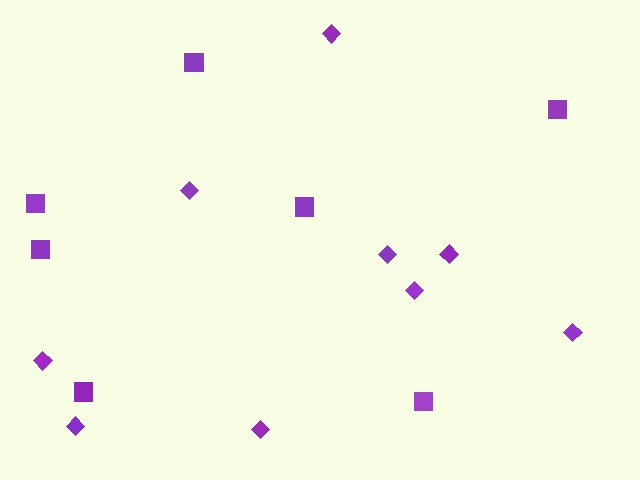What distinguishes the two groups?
There are 2 groups: one group of diamonds (9) and one group of squares (7).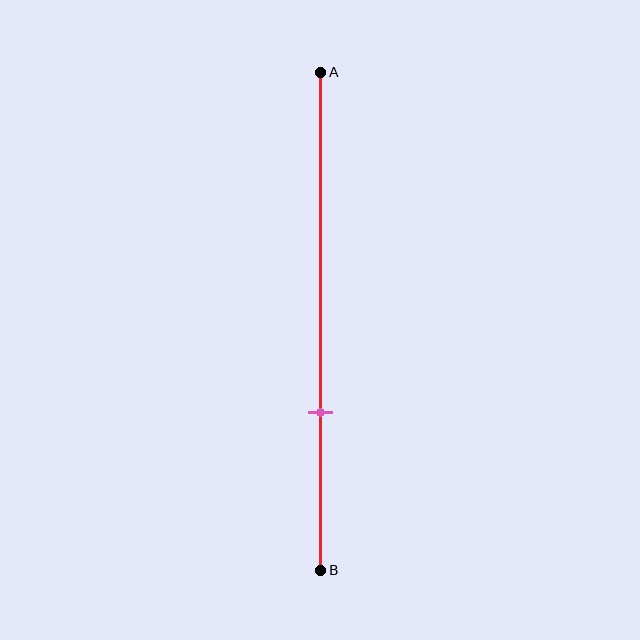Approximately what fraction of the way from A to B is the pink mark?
The pink mark is approximately 70% of the way from A to B.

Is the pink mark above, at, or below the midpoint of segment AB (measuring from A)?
The pink mark is below the midpoint of segment AB.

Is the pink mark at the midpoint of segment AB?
No, the mark is at about 70% from A, not at the 50% midpoint.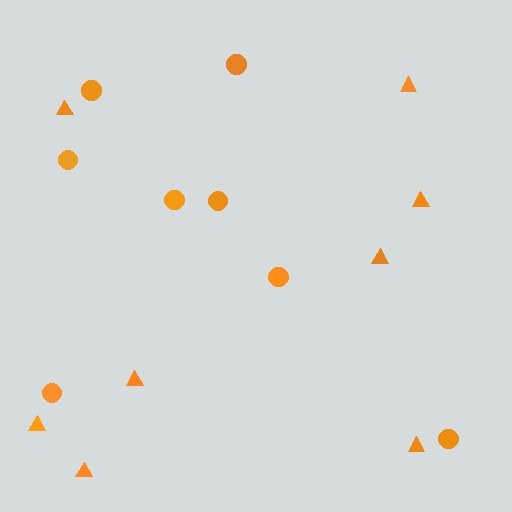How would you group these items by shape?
There are 2 groups: one group of triangles (8) and one group of circles (8).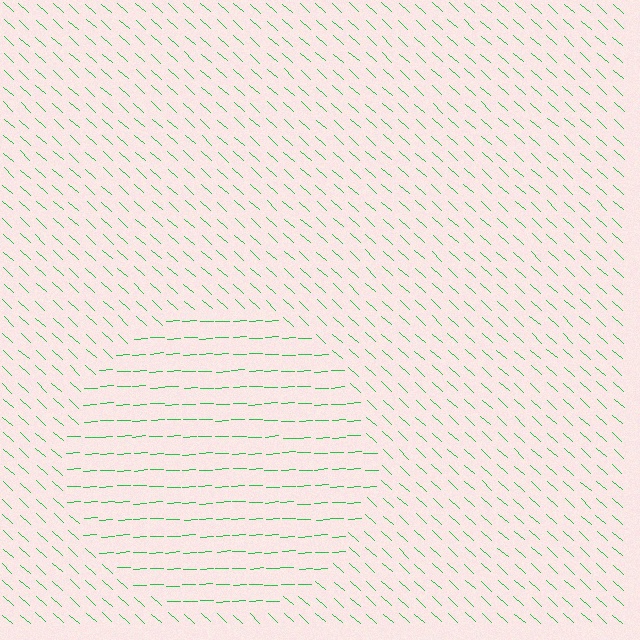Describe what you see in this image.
The image is filled with small green line segments. A circle region in the image has lines oriented differently from the surrounding lines, creating a visible texture boundary.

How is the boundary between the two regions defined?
The boundary is defined purely by a change in line orientation (approximately 45 degrees difference). All lines are the same color and thickness.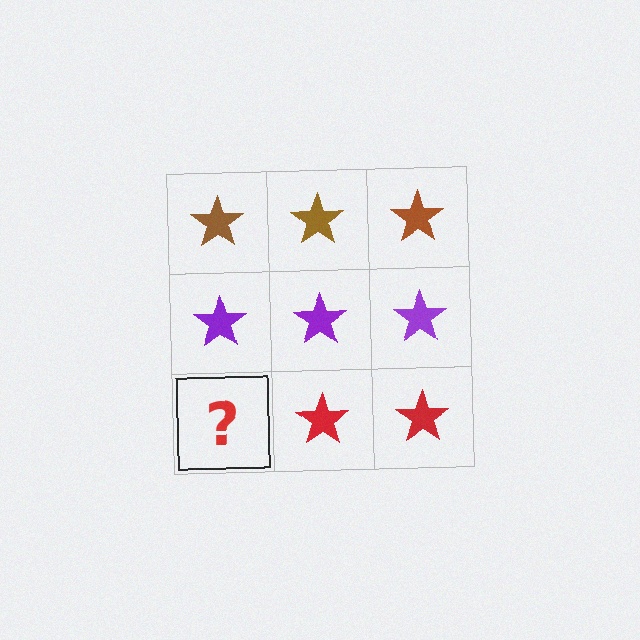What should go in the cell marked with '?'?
The missing cell should contain a red star.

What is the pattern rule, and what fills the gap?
The rule is that each row has a consistent color. The gap should be filled with a red star.